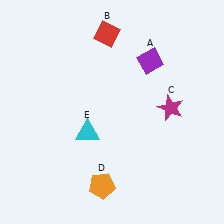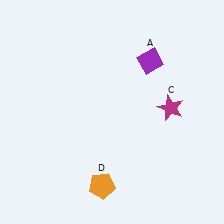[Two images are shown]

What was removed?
The cyan triangle (E), the red diamond (B) were removed in Image 2.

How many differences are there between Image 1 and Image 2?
There are 2 differences between the two images.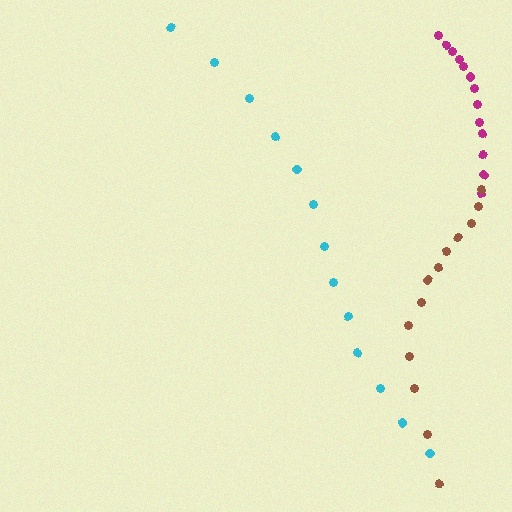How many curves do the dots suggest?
There are 3 distinct paths.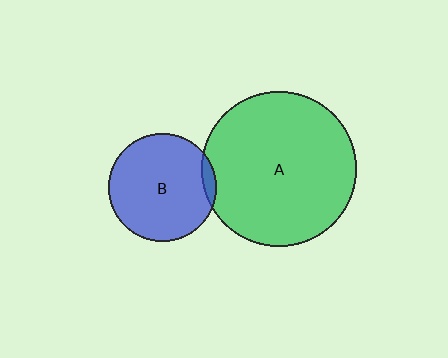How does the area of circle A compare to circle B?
Approximately 2.0 times.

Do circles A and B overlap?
Yes.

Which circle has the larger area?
Circle A (green).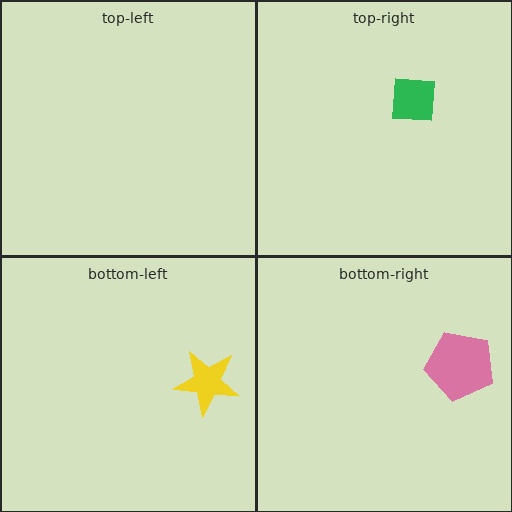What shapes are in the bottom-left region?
The yellow star.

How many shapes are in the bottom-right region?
1.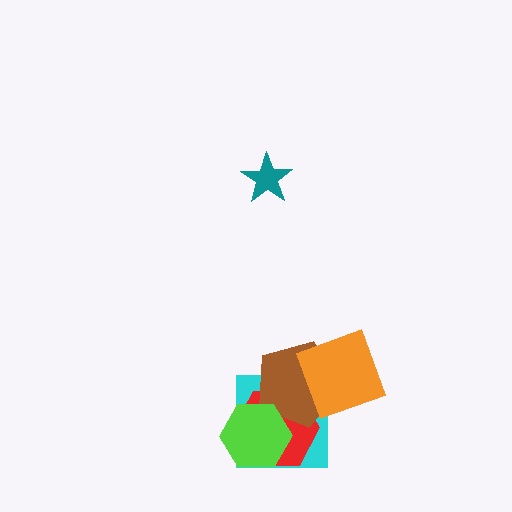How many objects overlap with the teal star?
0 objects overlap with the teal star.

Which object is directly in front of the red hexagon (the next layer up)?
The brown pentagon is directly in front of the red hexagon.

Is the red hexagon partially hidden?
Yes, it is partially covered by another shape.